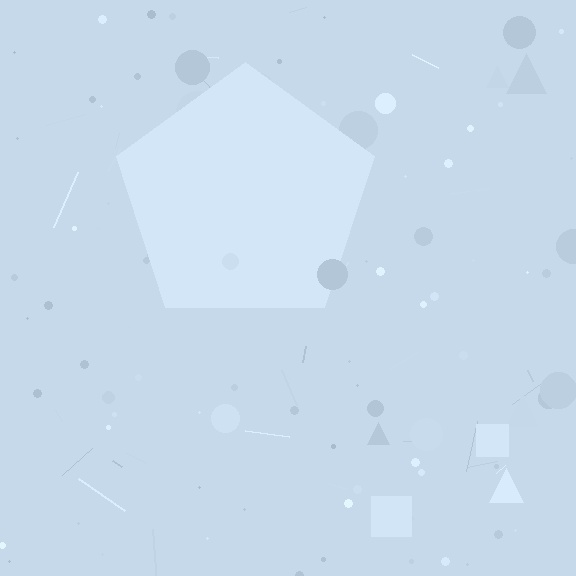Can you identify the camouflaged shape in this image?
The camouflaged shape is a pentagon.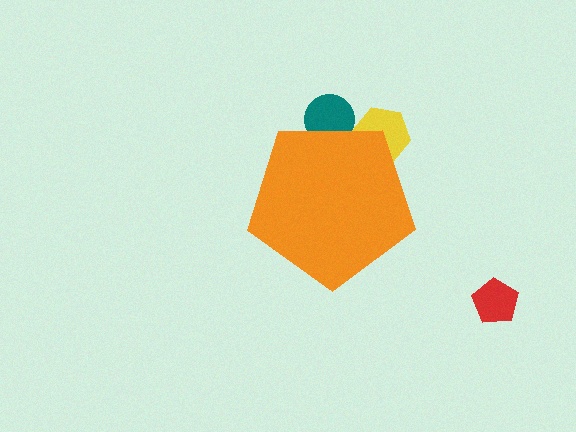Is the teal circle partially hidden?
Yes, the teal circle is partially hidden behind the orange pentagon.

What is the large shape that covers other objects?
An orange pentagon.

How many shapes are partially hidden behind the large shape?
2 shapes are partially hidden.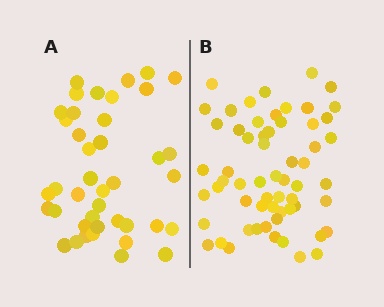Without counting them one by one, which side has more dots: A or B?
Region B (the right region) has more dots.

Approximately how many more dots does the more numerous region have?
Region B has approximately 20 more dots than region A.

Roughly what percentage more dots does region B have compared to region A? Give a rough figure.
About 45% more.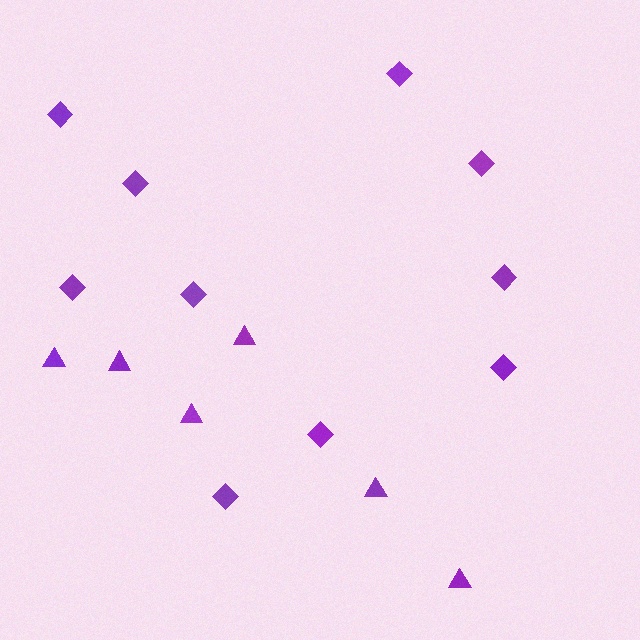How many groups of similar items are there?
There are 2 groups: one group of diamonds (10) and one group of triangles (6).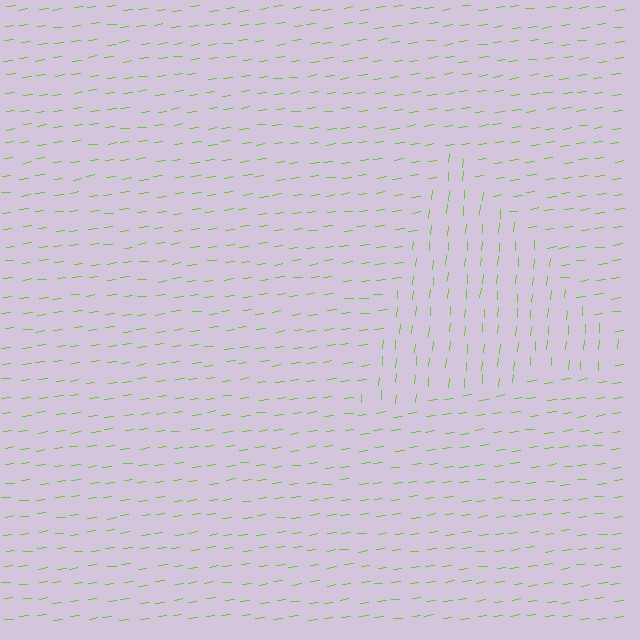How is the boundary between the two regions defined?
The boundary is defined purely by a change in line orientation (approximately 78 degrees difference). All lines are the same color and thickness.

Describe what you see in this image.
The image is filled with small lime line segments. A triangle region in the image has lines oriented differently from the surrounding lines, creating a visible texture boundary.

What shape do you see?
I see a triangle.